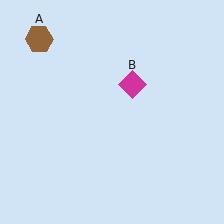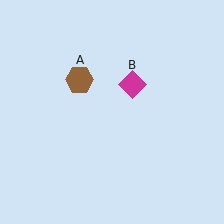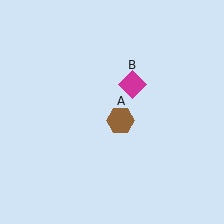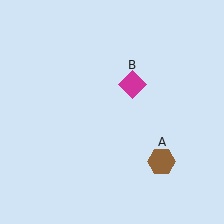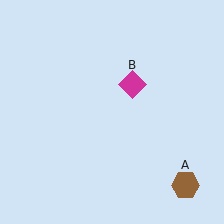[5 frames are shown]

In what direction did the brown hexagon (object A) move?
The brown hexagon (object A) moved down and to the right.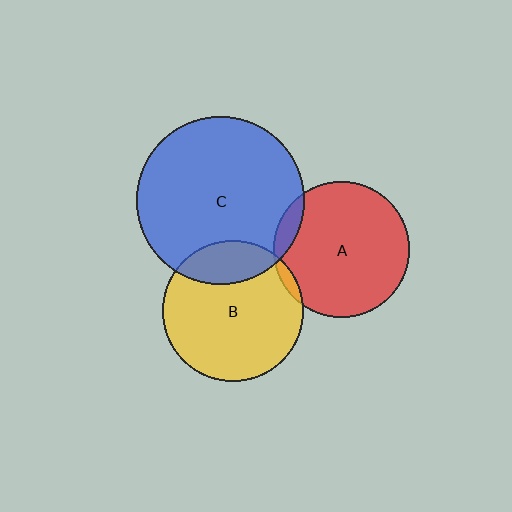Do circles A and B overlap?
Yes.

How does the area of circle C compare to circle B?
Approximately 1.4 times.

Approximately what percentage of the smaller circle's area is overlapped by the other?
Approximately 5%.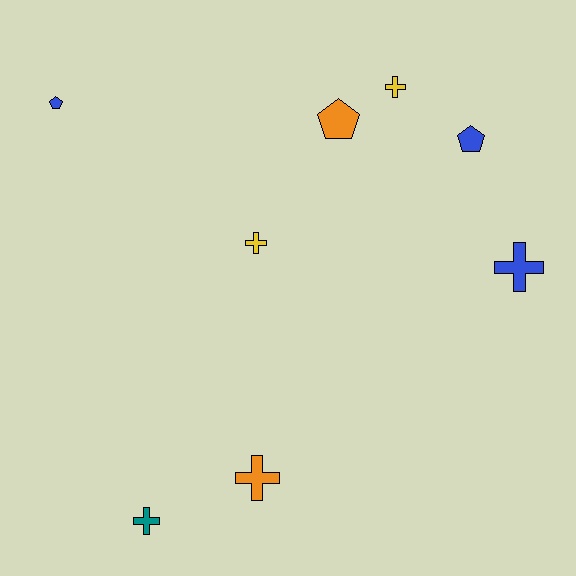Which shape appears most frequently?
Cross, with 5 objects.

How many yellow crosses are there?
There are 2 yellow crosses.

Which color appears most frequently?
Blue, with 3 objects.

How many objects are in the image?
There are 8 objects.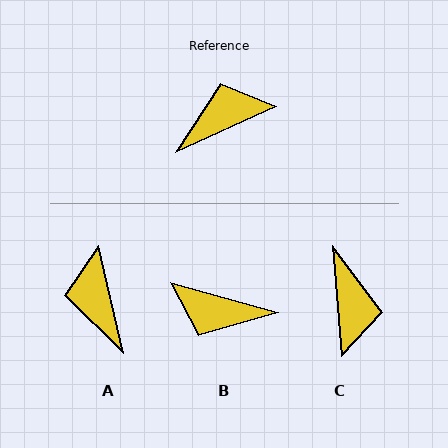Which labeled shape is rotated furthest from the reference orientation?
B, about 140 degrees away.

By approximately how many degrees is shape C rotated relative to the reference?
Approximately 110 degrees clockwise.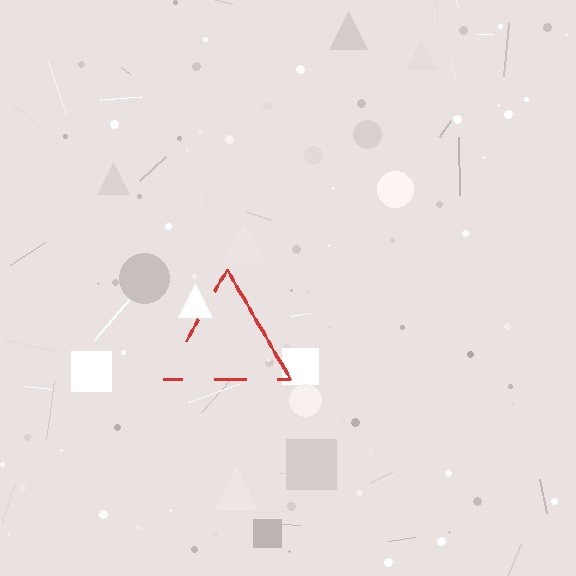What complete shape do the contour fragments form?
The contour fragments form a triangle.